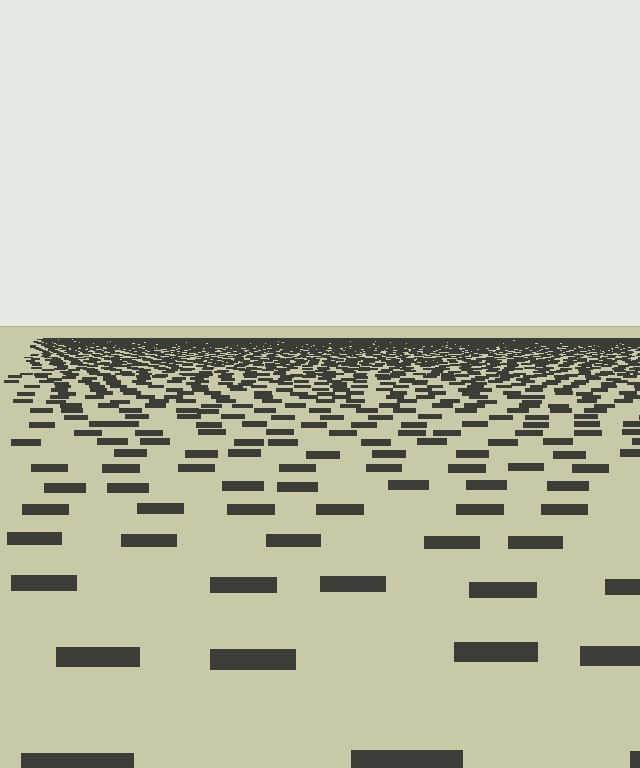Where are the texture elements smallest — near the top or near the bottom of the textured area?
Near the top.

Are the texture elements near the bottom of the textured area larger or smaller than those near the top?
Larger. Near the bottom, elements are closer to the viewer and appear at a bigger on-screen size.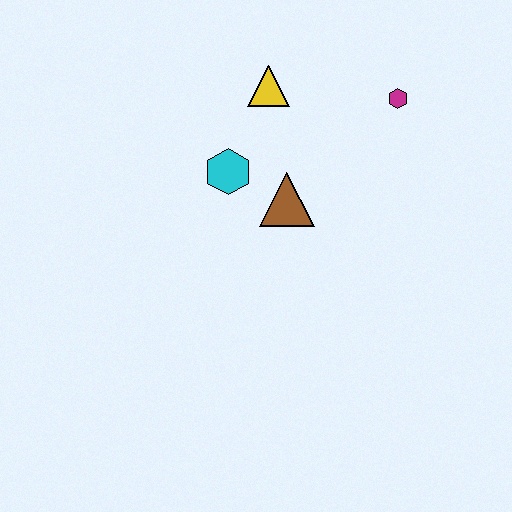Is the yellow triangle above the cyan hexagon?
Yes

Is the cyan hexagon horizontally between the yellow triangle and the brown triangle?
No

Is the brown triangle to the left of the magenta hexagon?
Yes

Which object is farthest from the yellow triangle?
The magenta hexagon is farthest from the yellow triangle.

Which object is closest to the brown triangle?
The cyan hexagon is closest to the brown triangle.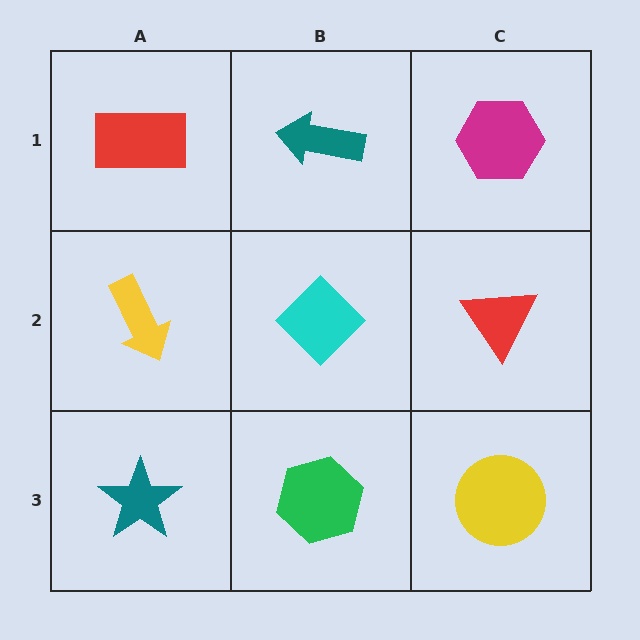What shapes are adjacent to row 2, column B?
A teal arrow (row 1, column B), a green hexagon (row 3, column B), a yellow arrow (row 2, column A), a red triangle (row 2, column C).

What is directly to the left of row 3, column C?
A green hexagon.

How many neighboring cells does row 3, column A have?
2.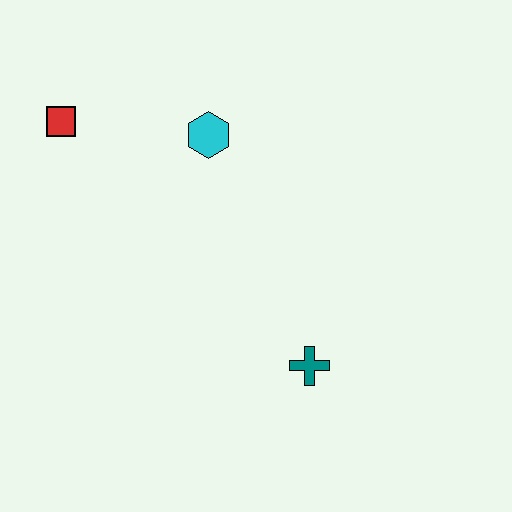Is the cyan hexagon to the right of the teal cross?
No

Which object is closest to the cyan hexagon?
The red square is closest to the cyan hexagon.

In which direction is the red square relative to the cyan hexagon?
The red square is to the left of the cyan hexagon.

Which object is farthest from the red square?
The teal cross is farthest from the red square.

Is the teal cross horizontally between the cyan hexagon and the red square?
No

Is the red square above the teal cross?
Yes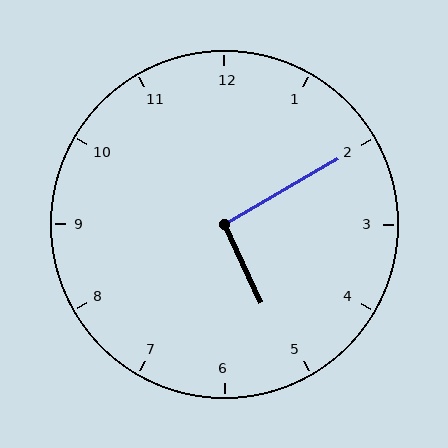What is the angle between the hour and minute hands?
Approximately 95 degrees.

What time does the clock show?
5:10.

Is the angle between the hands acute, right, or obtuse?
It is right.